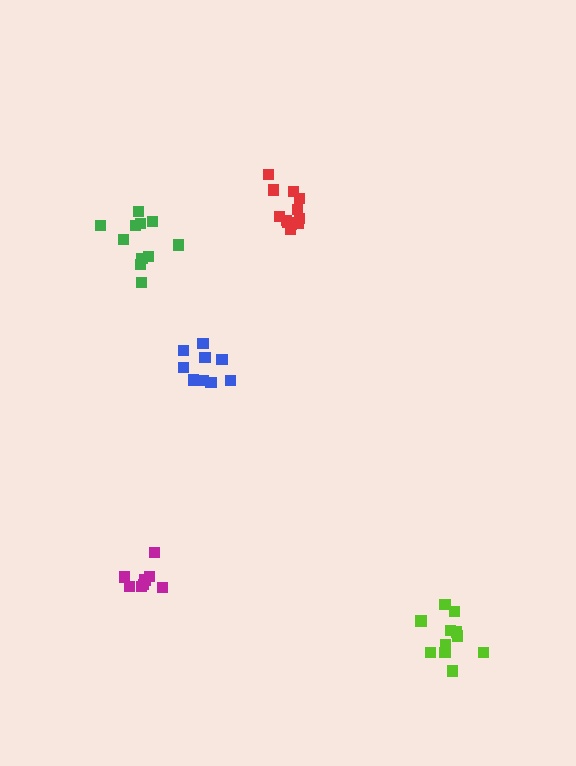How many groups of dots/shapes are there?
There are 5 groups.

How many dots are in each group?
Group 1: 12 dots, Group 2: 11 dots, Group 3: 11 dots, Group 4: 8 dots, Group 5: 9 dots (51 total).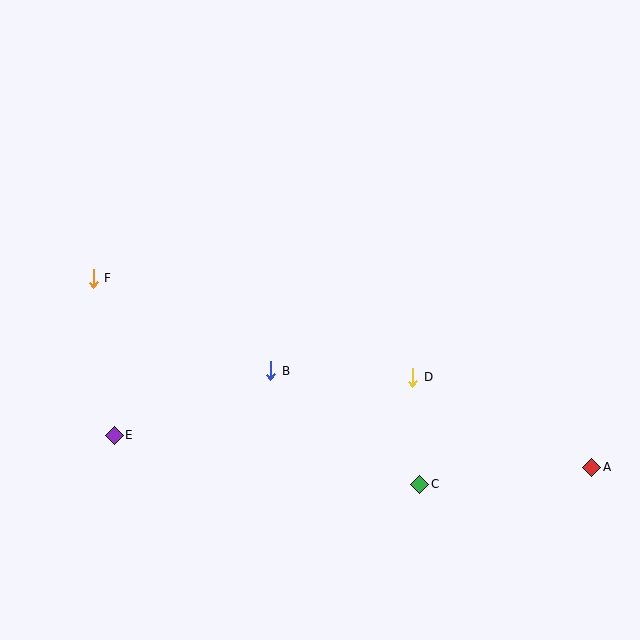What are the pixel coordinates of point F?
Point F is at (93, 278).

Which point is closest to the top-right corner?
Point D is closest to the top-right corner.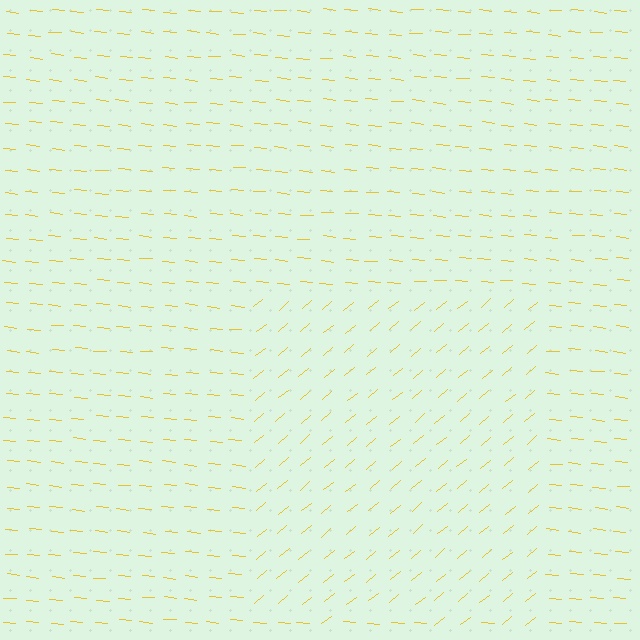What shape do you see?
I see a rectangle.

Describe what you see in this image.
The image is filled with small yellow line segments. A rectangle region in the image has lines oriented differently from the surrounding lines, creating a visible texture boundary.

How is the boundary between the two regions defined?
The boundary is defined purely by a change in line orientation (approximately 45 degrees difference). All lines are the same color and thickness.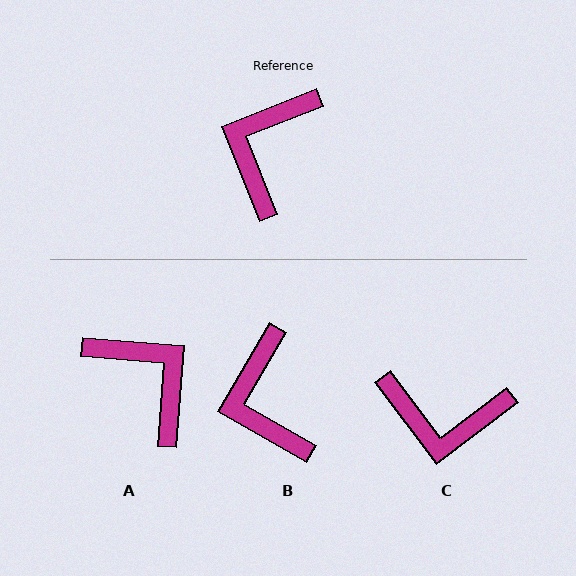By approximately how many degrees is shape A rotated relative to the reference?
Approximately 116 degrees clockwise.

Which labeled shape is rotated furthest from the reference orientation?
A, about 116 degrees away.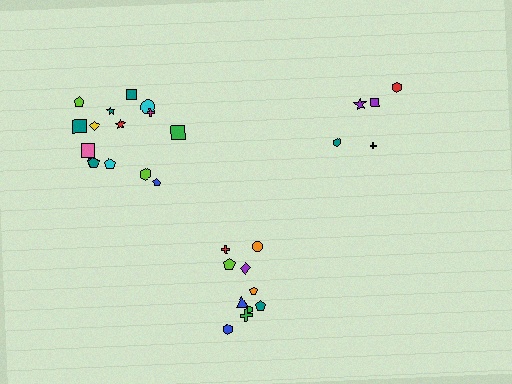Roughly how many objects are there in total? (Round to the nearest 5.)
Roughly 30 objects in total.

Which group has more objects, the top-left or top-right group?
The top-left group.